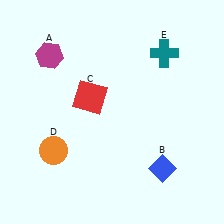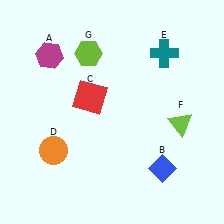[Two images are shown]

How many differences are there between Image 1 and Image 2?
There are 2 differences between the two images.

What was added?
A lime triangle (F), a lime hexagon (G) were added in Image 2.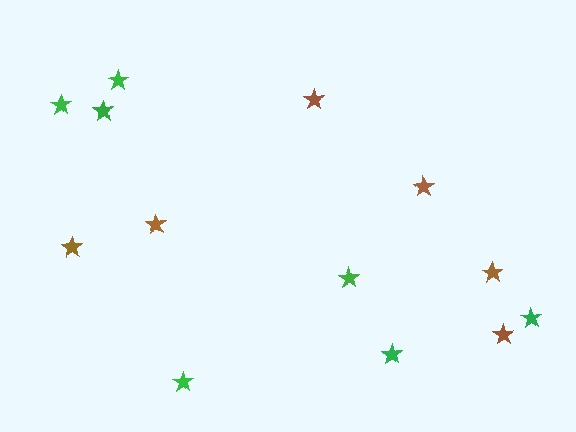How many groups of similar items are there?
There are 2 groups: one group of green stars (7) and one group of brown stars (6).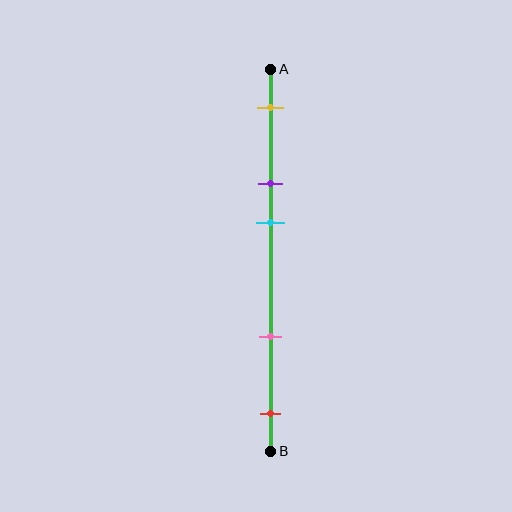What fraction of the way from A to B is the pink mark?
The pink mark is approximately 70% (0.7) of the way from A to B.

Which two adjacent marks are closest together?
The purple and cyan marks are the closest adjacent pair.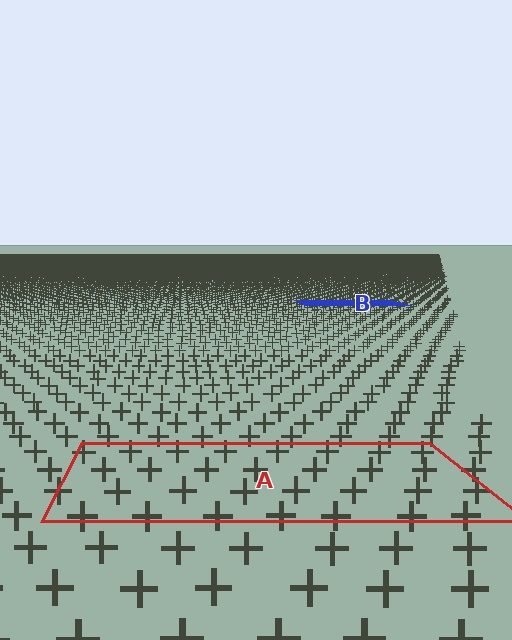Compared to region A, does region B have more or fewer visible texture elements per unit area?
Region B has more texture elements per unit area — they are packed more densely because it is farther away.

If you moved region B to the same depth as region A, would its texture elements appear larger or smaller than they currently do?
They would appear larger. At a closer depth, the same texture elements are projected at a bigger on-screen size.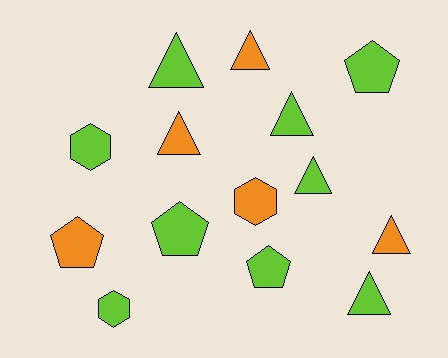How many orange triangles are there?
There are 3 orange triangles.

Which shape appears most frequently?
Triangle, with 7 objects.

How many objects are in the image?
There are 14 objects.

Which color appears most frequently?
Lime, with 9 objects.